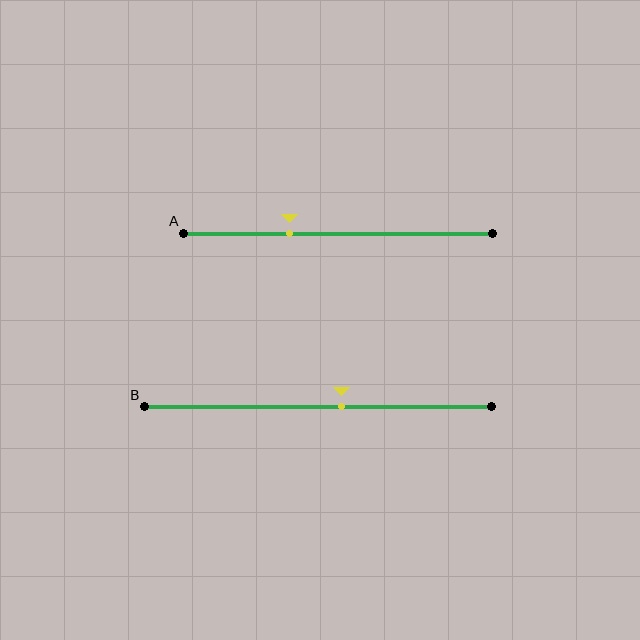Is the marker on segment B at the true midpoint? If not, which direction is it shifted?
No, the marker on segment B is shifted to the right by about 7% of the segment length.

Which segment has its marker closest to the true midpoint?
Segment B has its marker closest to the true midpoint.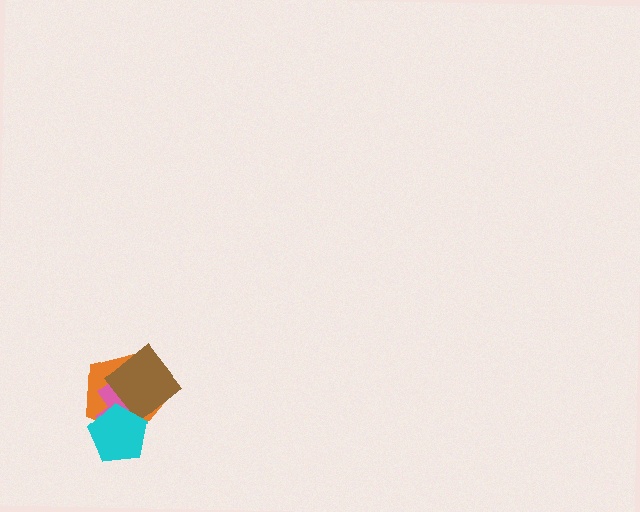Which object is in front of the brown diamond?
The cyan pentagon is in front of the brown diamond.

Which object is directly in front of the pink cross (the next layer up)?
The brown diamond is directly in front of the pink cross.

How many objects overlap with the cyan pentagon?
3 objects overlap with the cyan pentagon.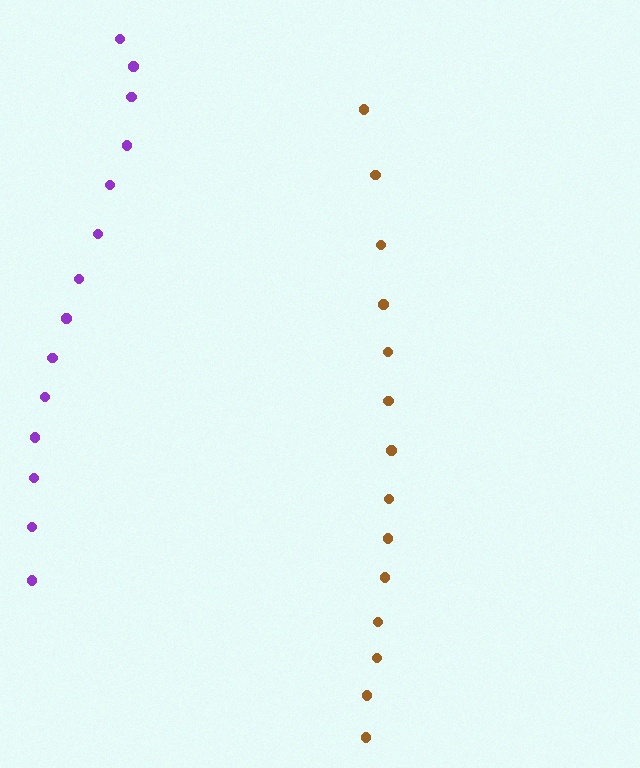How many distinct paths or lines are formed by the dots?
There are 2 distinct paths.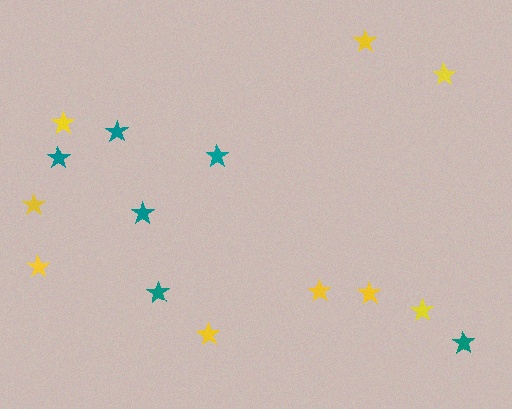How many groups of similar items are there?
There are 2 groups: one group of yellow stars (9) and one group of teal stars (6).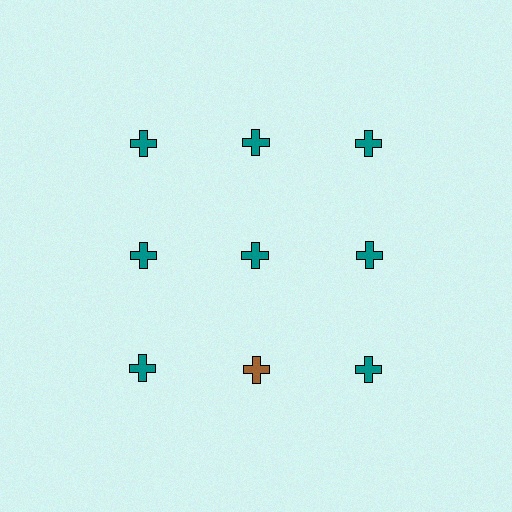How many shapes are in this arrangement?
There are 9 shapes arranged in a grid pattern.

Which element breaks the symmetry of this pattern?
The brown cross in the third row, second from left column breaks the symmetry. All other shapes are teal crosses.